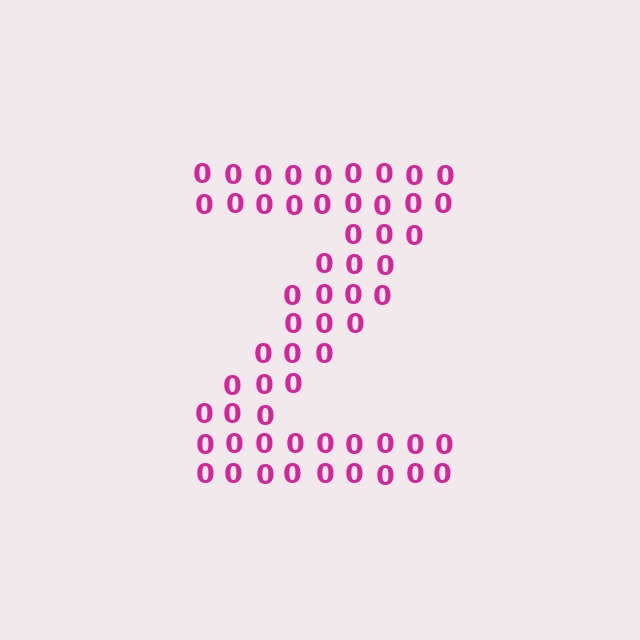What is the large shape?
The large shape is the letter Z.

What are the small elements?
The small elements are digit 0's.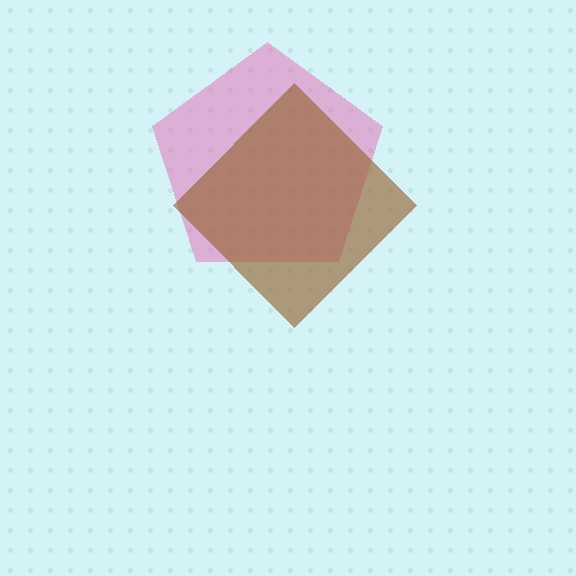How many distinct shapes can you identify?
There are 2 distinct shapes: a pink pentagon, a brown diamond.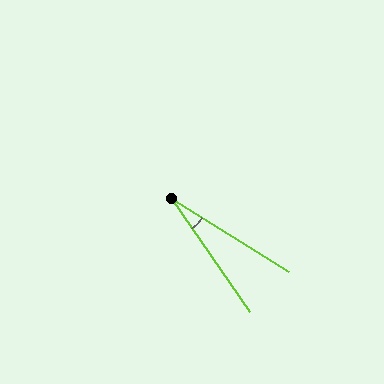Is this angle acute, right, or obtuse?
It is acute.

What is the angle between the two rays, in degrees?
Approximately 23 degrees.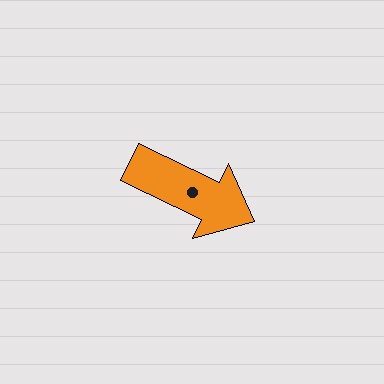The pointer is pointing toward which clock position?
Roughly 4 o'clock.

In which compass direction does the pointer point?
Southeast.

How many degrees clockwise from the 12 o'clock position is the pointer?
Approximately 116 degrees.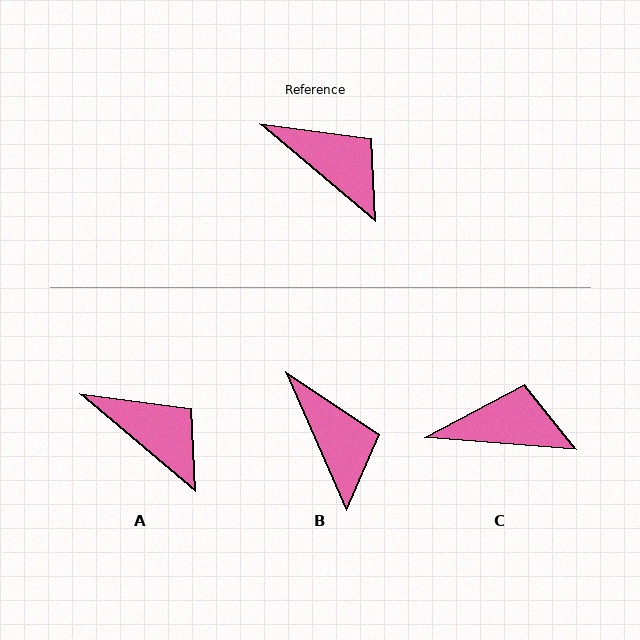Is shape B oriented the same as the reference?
No, it is off by about 27 degrees.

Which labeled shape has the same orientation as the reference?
A.